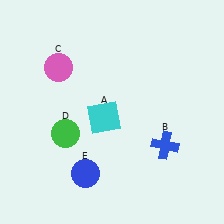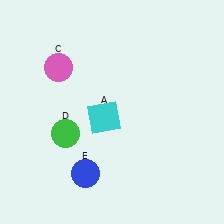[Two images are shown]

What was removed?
The blue cross (B) was removed in Image 2.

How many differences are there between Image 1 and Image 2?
There is 1 difference between the two images.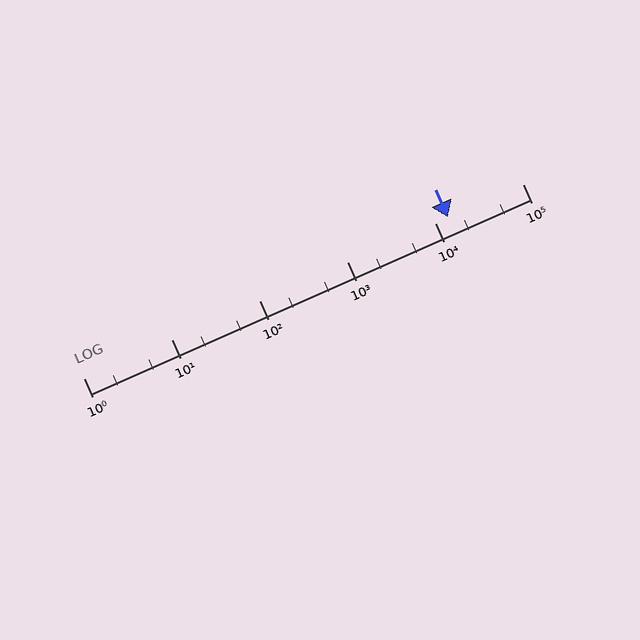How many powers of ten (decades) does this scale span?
The scale spans 5 decades, from 1 to 100000.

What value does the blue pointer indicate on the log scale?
The pointer indicates approximately 14000.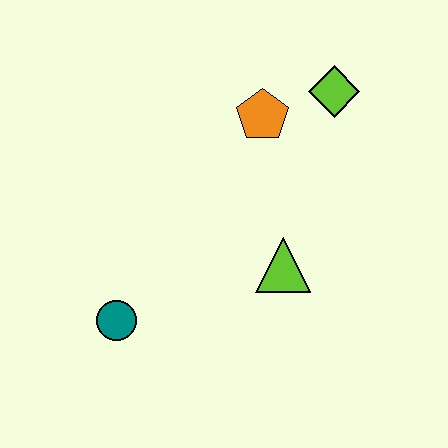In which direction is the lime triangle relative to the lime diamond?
The lime triangle is below the lime diamond.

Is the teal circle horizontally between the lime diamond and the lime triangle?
No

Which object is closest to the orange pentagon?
The lime diamond is closest to the orange pentagon.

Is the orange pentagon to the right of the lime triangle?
No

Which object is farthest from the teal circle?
The lime diamond is farthest from the teal circle.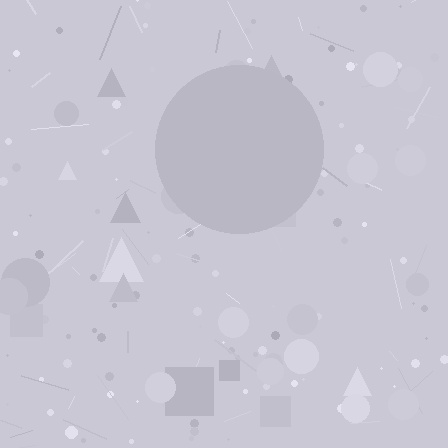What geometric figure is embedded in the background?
A circle is embedded in the background.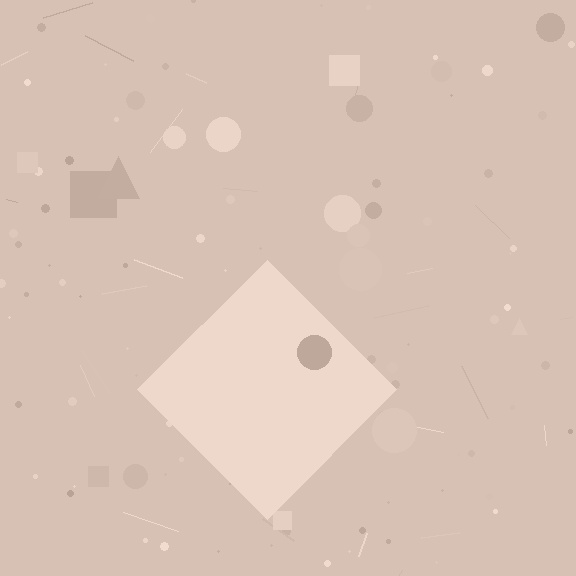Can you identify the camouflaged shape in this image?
The camouflaged shape is a diamond.